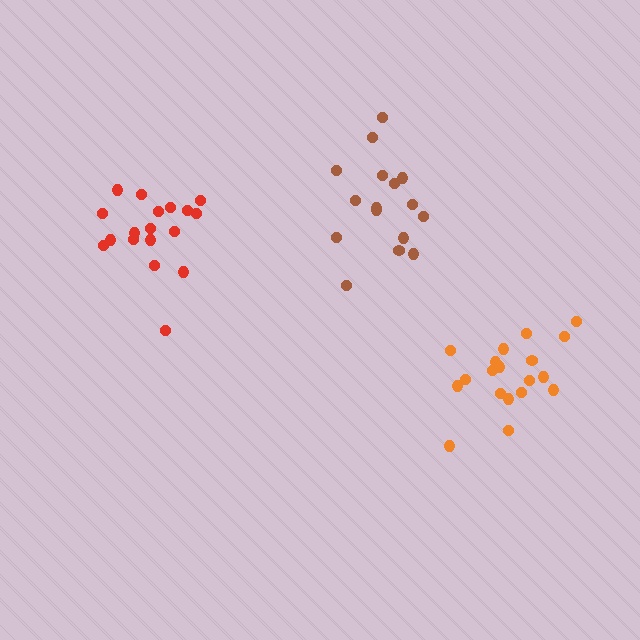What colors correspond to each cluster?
The clusters are colored: brown, red, orange.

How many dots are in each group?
Group 1: 16 dots, Group 2: 18 dots, Group 3: 19 dots (53 total).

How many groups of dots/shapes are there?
There are 3 groups.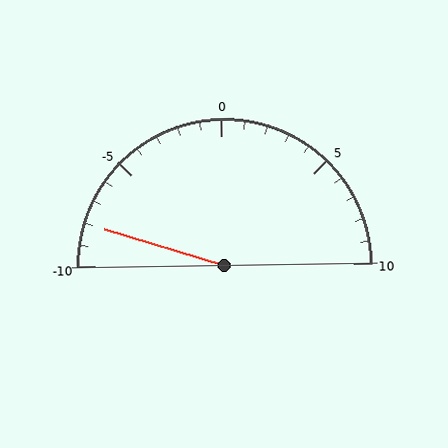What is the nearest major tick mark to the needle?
The nearest major tick mark is -10.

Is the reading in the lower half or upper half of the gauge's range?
The reading is in the lower half of the range (-10 to 10).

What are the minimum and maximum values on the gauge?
The gauge ranges from -10 to 10.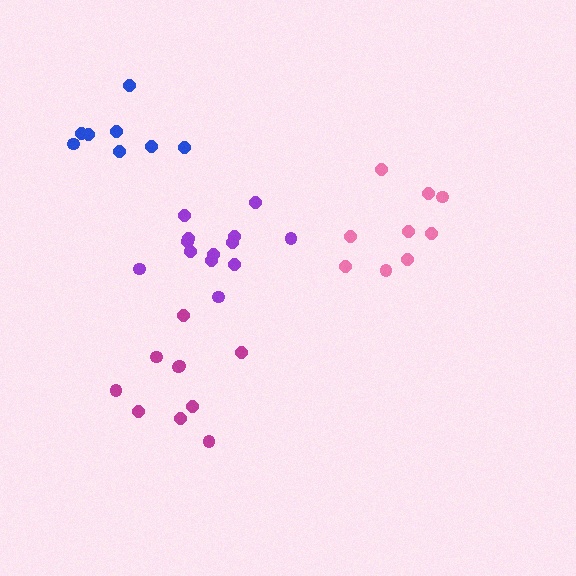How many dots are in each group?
Group 1: 8 dots, Group 2: 9 dots, Group 3: 10 dots, Group 4: 13 dots (40 total).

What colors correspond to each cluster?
The clusters are colored: blue, pink, magenta, purple.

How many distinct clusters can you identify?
There are 4 distinct clusters.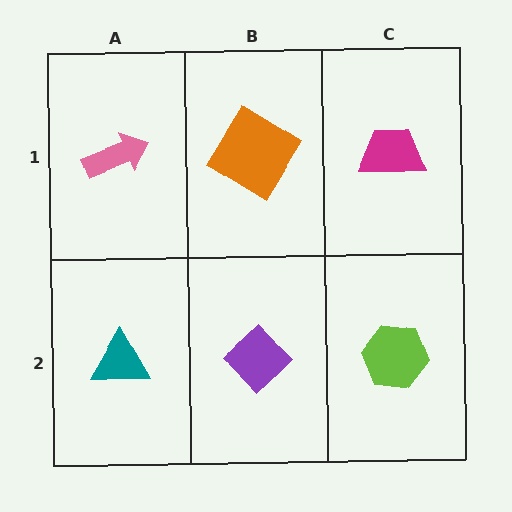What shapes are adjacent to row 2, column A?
A pink arrow (row 1, column A), a purple diamond (row 2, column B).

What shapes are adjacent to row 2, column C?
A magenta trapezoid (row 1, column C), a purple diamond (row 2, column B).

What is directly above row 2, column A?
A pink arrow.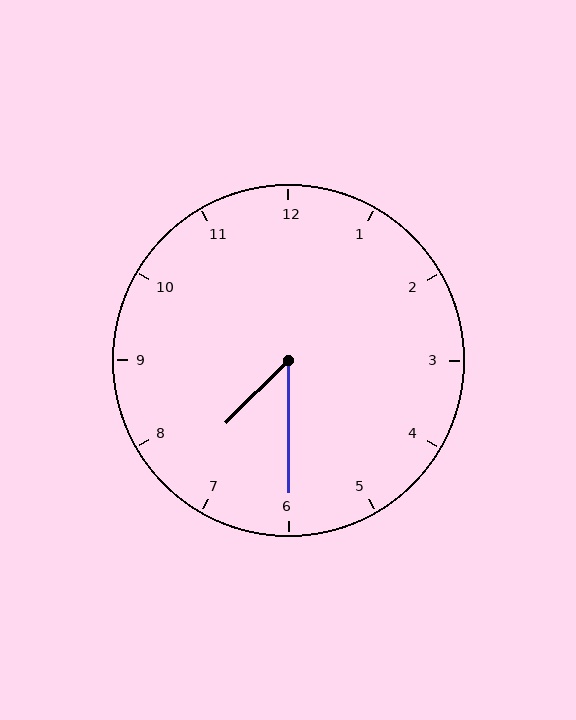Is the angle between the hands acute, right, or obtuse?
It is acute.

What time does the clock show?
7:30.